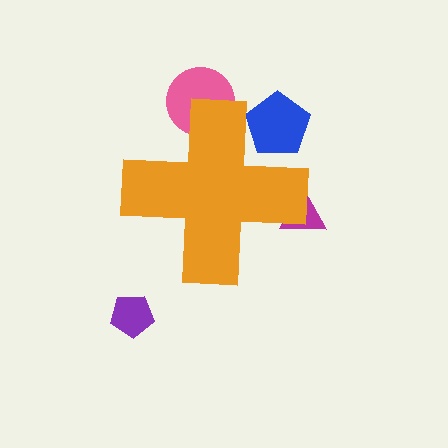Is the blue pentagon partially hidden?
Yes, the blue pentagon is partially hidden behind the orange cross.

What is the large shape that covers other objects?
An orange cross.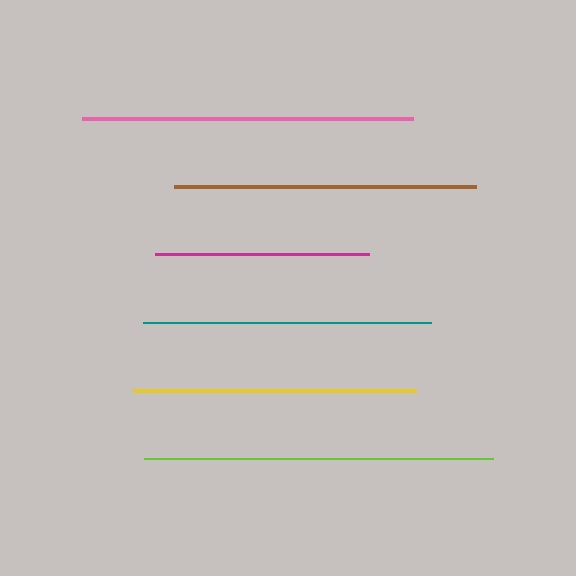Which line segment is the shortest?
The magenta line is the shortest at approximately 214 pixels.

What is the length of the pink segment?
The pink segment is approximately 331 pixels long.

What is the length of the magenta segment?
The magenta segment is approximately 214 pixels long.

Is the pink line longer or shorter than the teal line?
The pink line is longer than the teal line.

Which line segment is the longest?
The lime line is the longest at approximately 349 pixels.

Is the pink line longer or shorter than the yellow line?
The pink line is longer than the yellow line.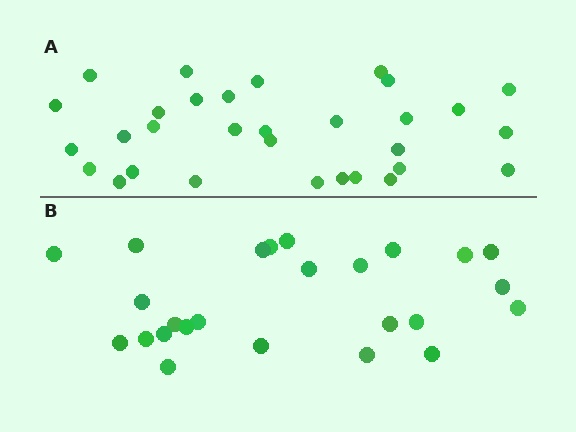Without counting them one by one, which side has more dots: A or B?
Region A (the top region) has more dots.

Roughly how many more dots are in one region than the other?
Region A has about 6 more dots than region B.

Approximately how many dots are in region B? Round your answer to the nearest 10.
About 20 dots. (The exact count is 25, which rounds to 20.)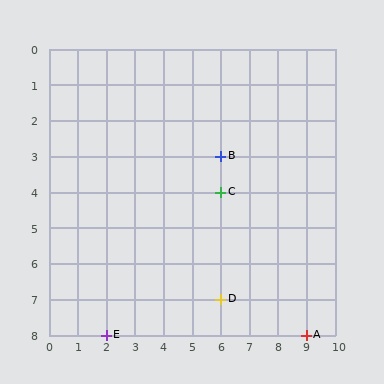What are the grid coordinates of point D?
Point D is at grid coordinates (6, 7).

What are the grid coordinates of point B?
Point B is at grid coordinates (6, 3).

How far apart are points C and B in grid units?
Points C and B are 1 row apart.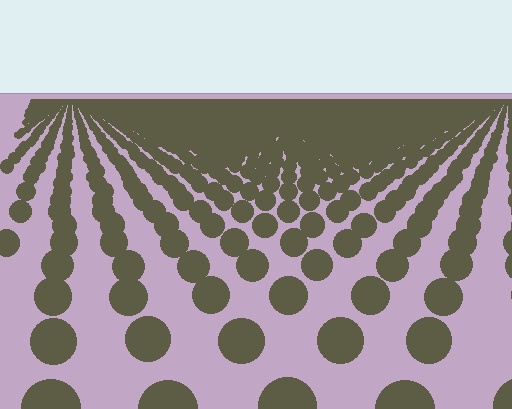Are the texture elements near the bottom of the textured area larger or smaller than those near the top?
Larger. Near the bottom, elements are closer to the viewer and appear at a bigger on-screen size.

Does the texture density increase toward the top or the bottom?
Density increases toward the top.